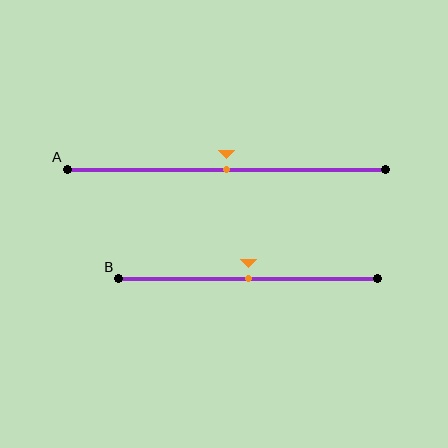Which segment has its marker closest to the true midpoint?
Segment A has its marker closest to the true midpoint.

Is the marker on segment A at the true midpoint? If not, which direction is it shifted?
Yes, the marker on segment A is at the true midpoint.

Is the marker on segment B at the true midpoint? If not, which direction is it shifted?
Yes, the marker on segment B is at the true midpoint.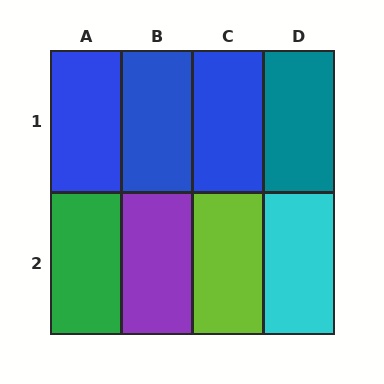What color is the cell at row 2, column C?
Lime.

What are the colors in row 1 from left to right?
Blue, blue, blue, teal.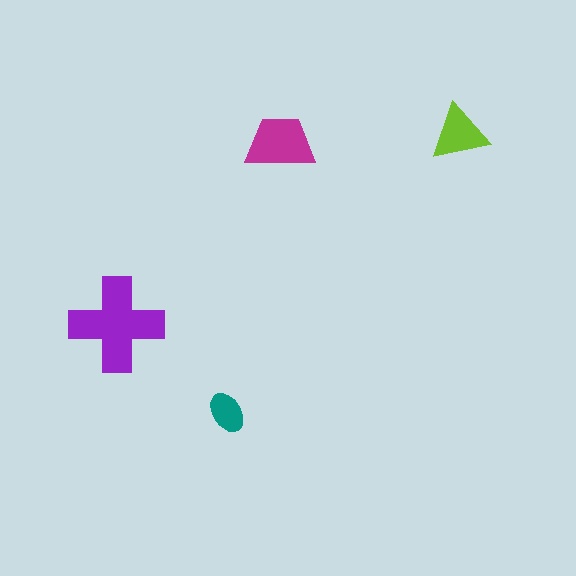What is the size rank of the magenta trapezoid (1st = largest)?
2nd.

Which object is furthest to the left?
The purple cross is leftmost.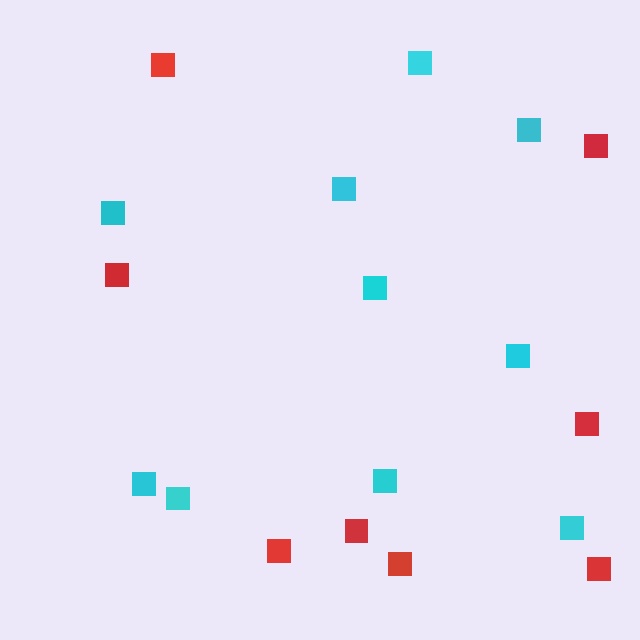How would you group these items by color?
There are 2 groups: one group of red squares (8) and one group of cyan squares (10).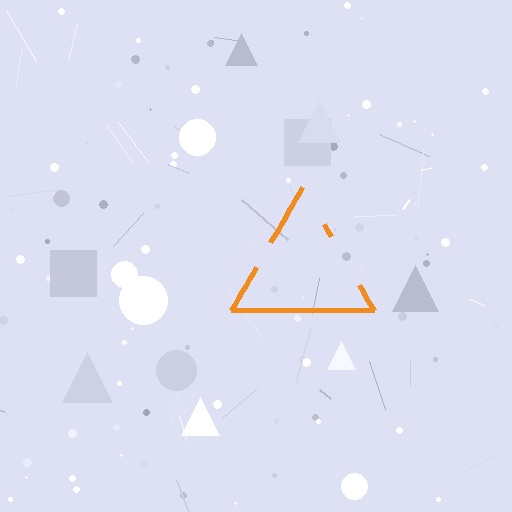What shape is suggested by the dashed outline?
The dashed outline suggests a triangle.